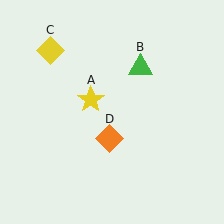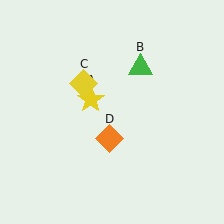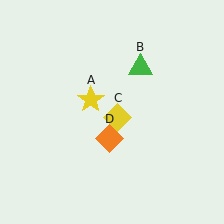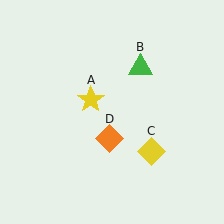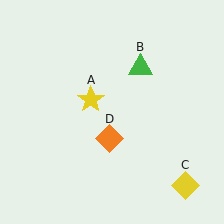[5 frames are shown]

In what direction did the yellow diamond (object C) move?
The yellow diamond (object C) moved down and to the right.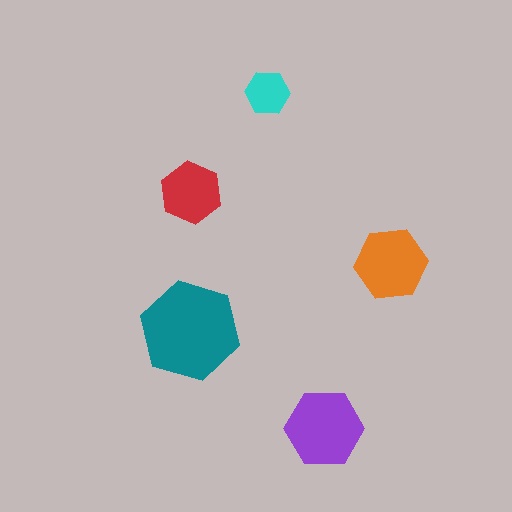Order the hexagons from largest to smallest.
the teal one, the purple one, the orange one, the red one, the cyan one.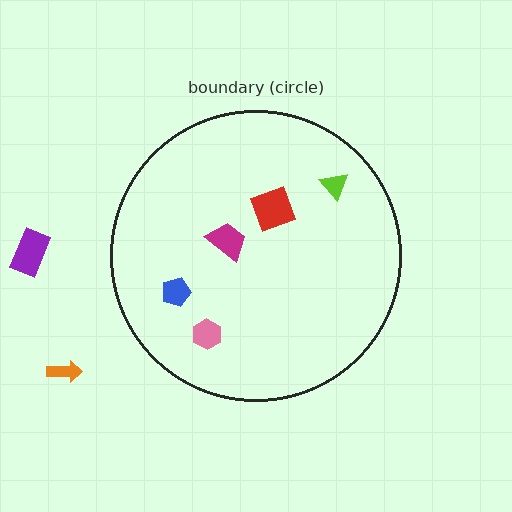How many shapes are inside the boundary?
5 inside, 2 outside.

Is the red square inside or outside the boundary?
Inside.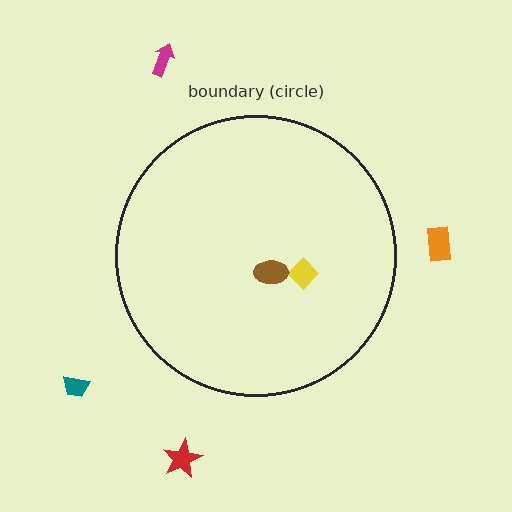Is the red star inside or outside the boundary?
Outside.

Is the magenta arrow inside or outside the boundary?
Outside.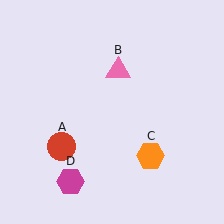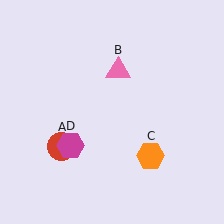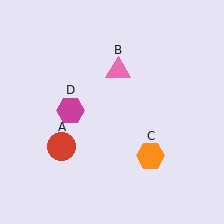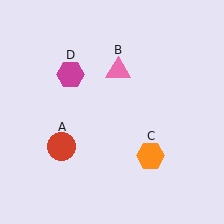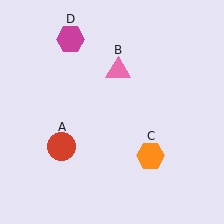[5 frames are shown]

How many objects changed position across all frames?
1 object changed position: magenta hexagon (object D).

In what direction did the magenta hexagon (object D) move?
The magenta hexagon (object D) moved up.